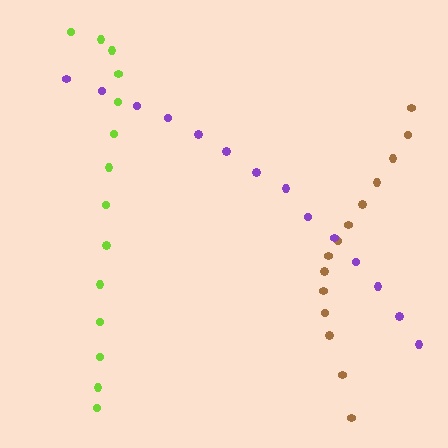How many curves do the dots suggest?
There are 3 distinct paths.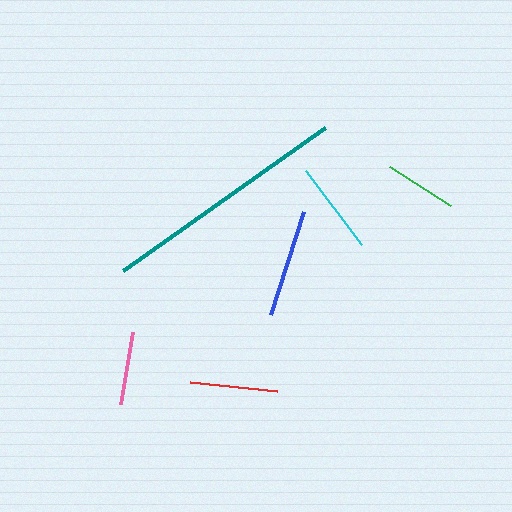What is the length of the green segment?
The green segment is approximately 73 pixels long.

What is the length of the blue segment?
The blue segment is approximately 108 pixels long.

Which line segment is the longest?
The teal line is the longest at approximately 248 pixels.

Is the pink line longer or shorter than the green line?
The green line is longer than the pink line.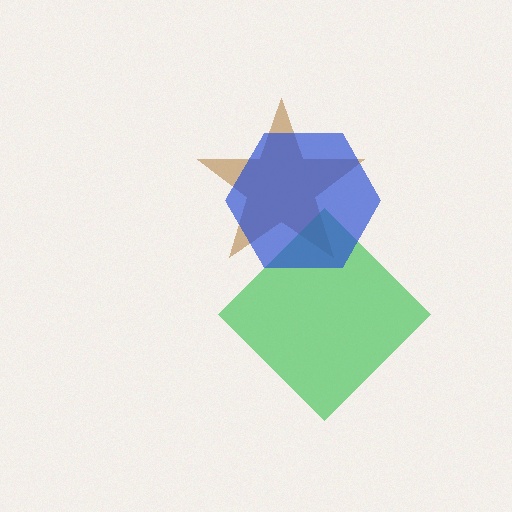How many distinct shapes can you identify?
There are 3 distinct shapes: a brown star, a green diamond, a blue hexagon.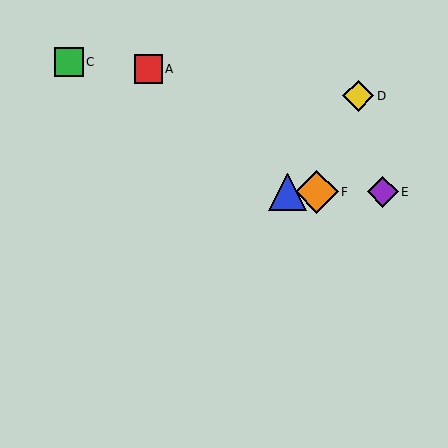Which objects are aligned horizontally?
Objects B, E, F are aligned horizontally.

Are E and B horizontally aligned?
Yes, both are at y≈192.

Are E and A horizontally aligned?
No, E is at y≈192 and A is at y≈69.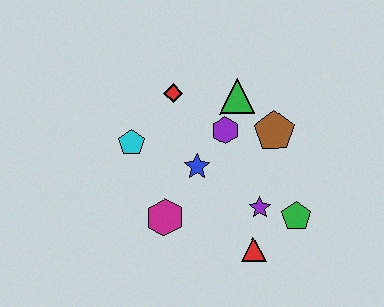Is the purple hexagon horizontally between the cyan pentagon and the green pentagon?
Yes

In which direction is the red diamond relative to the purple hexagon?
The red diamond is to the left of the purple hexagon.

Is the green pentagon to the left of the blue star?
No